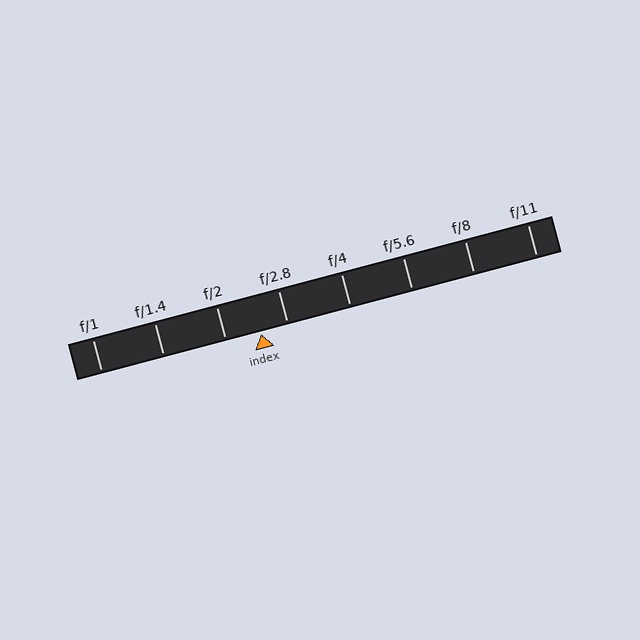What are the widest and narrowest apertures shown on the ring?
The widest aperture shown is f/1 and the narrowest is f/11.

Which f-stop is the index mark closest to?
The index mark is closest to f/2.8.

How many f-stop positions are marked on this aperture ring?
There are 8 f-stop positions marked.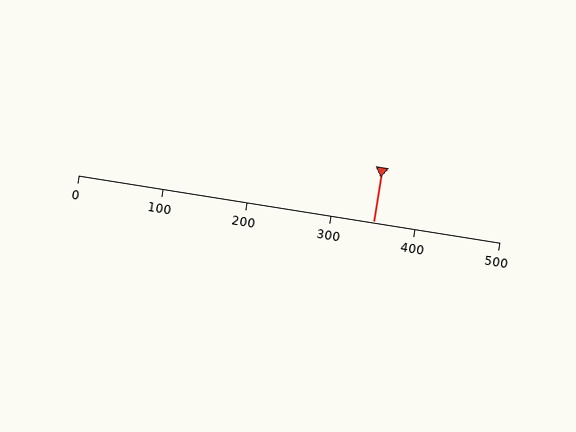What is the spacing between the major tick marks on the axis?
The major ticks are spaced 100 apart.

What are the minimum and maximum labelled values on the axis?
The axis runs from 0 to 500.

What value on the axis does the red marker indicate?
The marker indicates approximately 350.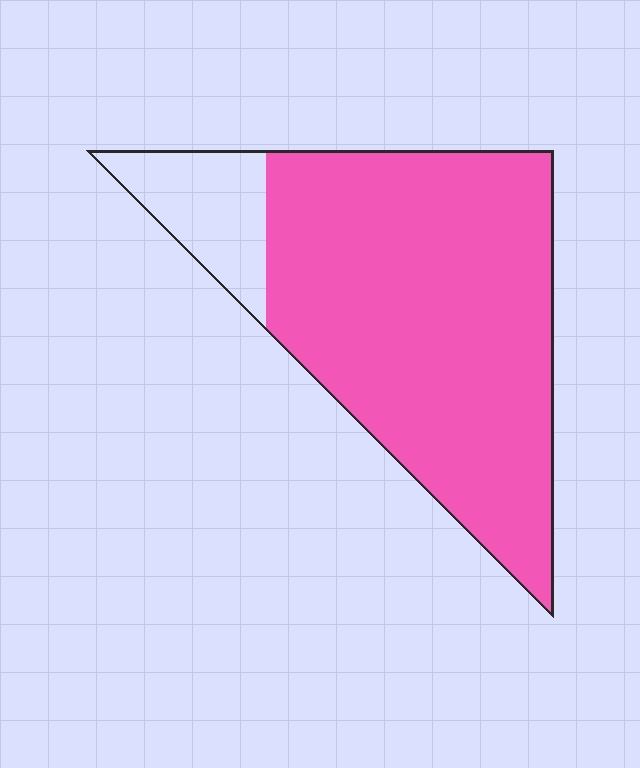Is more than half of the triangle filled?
Yes.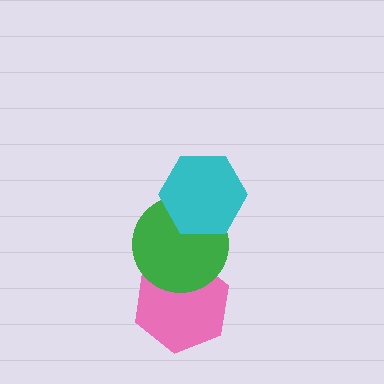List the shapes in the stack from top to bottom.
From top to bottom: the cyan hexagon, the green circle, the pink hexagon.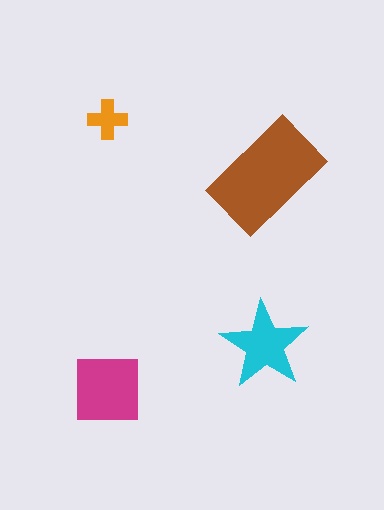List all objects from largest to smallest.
The brown rectangle, the magenta square, the cyan star, the orange cross.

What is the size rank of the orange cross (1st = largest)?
4th.